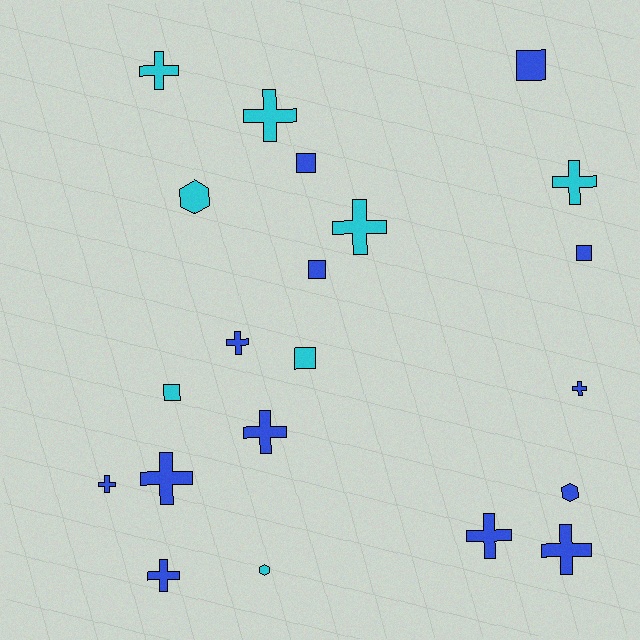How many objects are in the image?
There are 21 objects.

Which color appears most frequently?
Blue, with 13 objects.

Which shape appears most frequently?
Cross, with 12 objects.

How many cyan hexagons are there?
There are 2 cyan hexagons.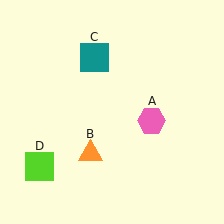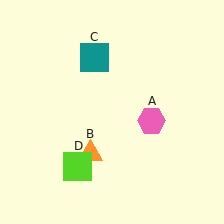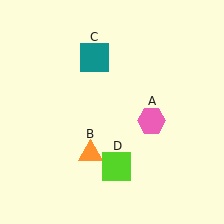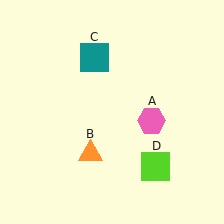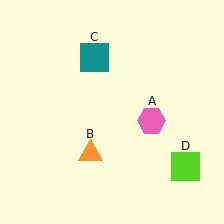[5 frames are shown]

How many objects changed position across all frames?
1 object changed position: lime square (object D).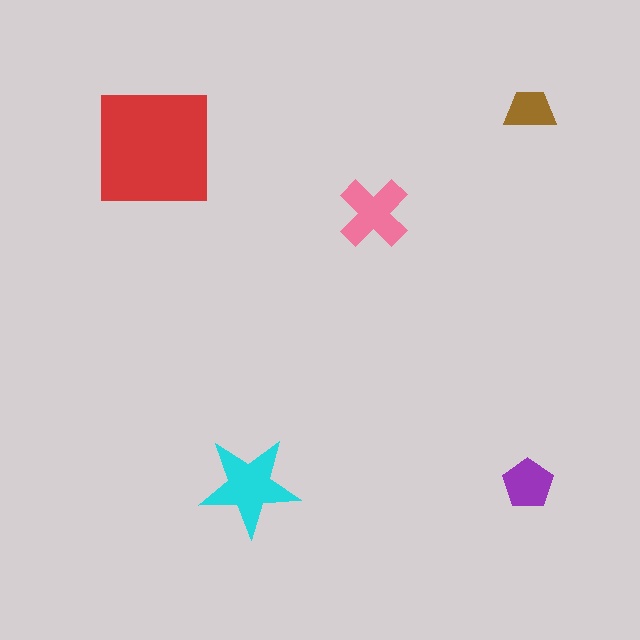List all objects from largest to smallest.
The red square, the cyan star, the pink cross, the purple pentagon, the brown trapezoid.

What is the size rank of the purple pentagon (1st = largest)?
4th.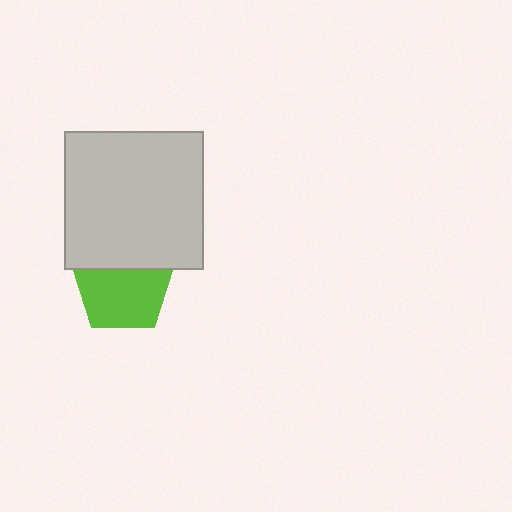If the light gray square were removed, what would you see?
You would see the complete lime pentagon.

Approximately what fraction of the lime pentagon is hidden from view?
Roughly 31% of the lime pentagon is hidden behind the light gray square.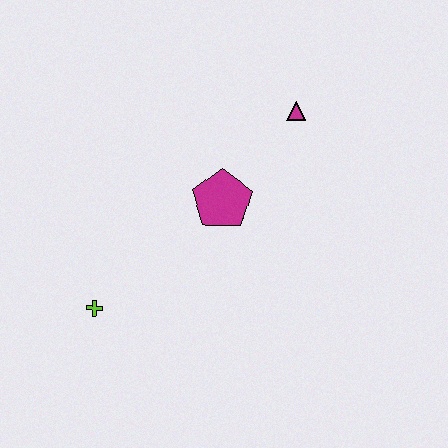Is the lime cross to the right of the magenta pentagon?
No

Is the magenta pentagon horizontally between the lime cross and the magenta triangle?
Yes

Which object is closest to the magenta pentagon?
The magenta triangle is closest to the magenta pentagon.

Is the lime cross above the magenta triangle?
No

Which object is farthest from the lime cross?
The magenta triangle is farthest from the lime cross.